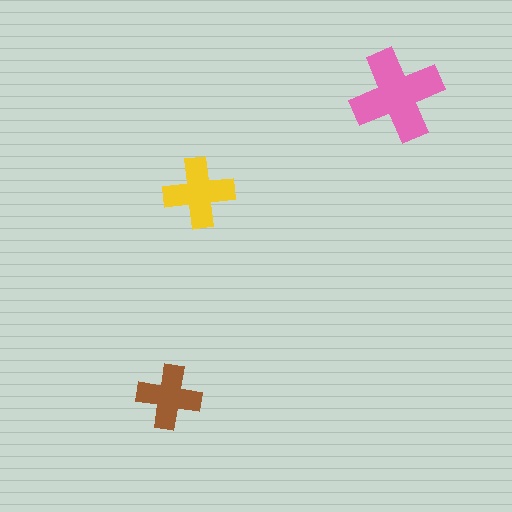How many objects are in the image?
There are 3 objects in the image.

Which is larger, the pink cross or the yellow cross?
The pink one.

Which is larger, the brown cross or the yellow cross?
The yellow one.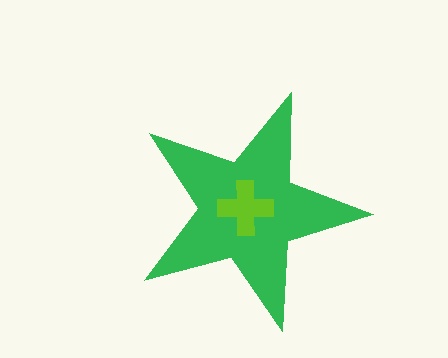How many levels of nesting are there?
2.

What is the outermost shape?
The green star.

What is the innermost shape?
The lime cross.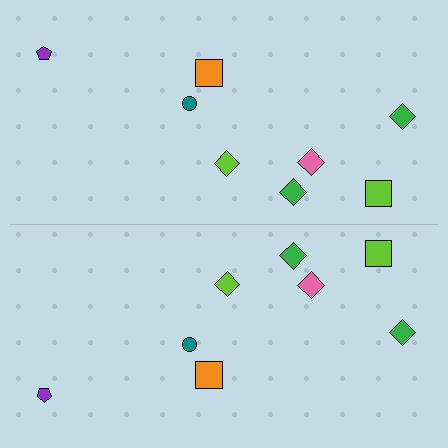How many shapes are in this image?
There are 16 shapes in this image.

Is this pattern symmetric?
Yes, this pattern has bilateral (reflection) symmetry.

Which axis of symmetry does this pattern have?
The pattern has a horizontal axis of symmetry running through the center of the image.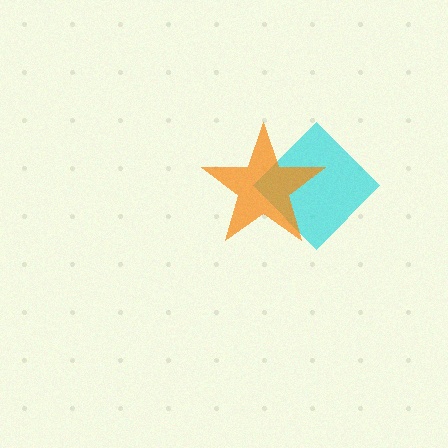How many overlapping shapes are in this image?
There are 2 overlapping shapes in the image.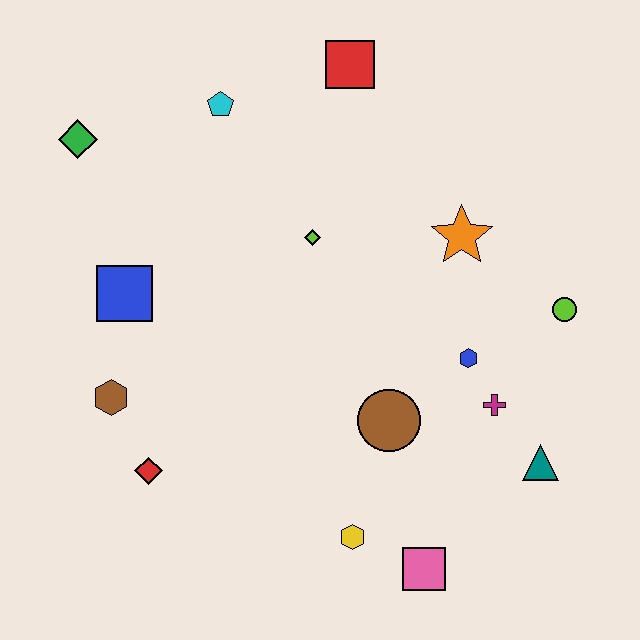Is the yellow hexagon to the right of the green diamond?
Yes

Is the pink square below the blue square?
Yes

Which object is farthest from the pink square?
The green diamond is farthest from the pink square.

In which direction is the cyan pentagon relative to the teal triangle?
The cyan pentagon is above the teal triangle.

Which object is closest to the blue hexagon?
The magenta cross is closest to the blue hexagon.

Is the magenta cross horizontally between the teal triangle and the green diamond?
Yes